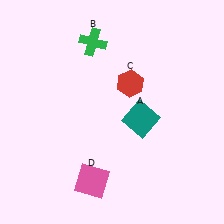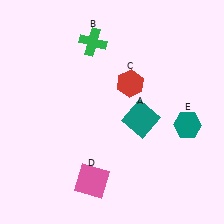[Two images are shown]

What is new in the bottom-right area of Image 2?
A teal hexagon (E) was added in the bottom-right area of Image 2.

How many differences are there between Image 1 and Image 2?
There is 1 difference between the two images.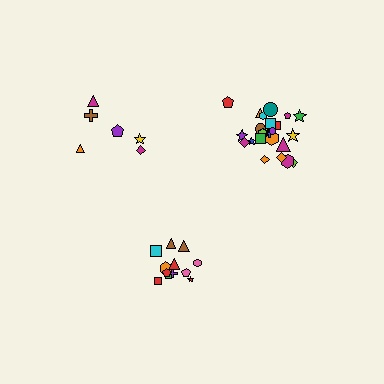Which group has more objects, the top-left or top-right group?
The top-right group.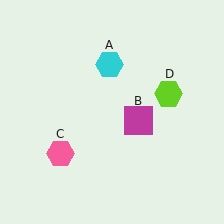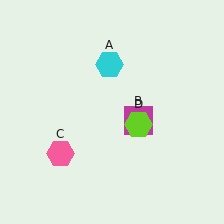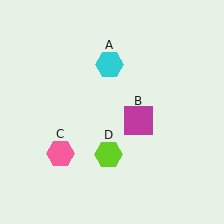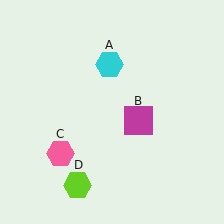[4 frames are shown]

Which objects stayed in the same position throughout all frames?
Cyan hexagon (object A) and magenta square (object B) and pink hexagon (object C) remained stationary.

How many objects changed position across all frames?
1 object changed position: lime hexagon (object D).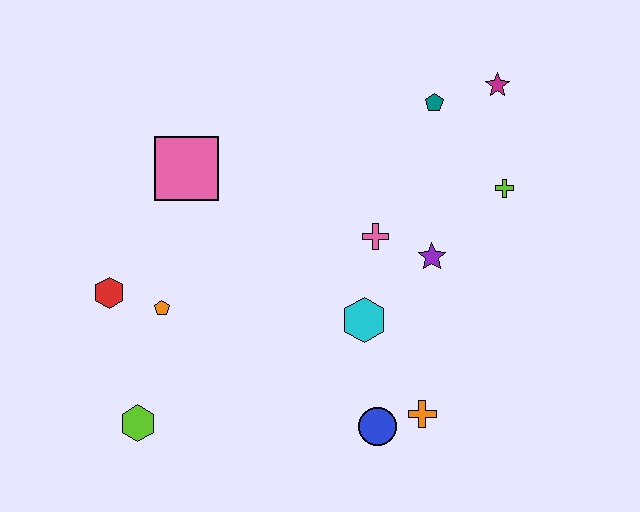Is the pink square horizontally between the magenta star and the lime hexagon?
Yes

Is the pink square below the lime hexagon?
No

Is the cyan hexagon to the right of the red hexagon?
Yes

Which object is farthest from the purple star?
The lime hexagon is farthest from the purple star.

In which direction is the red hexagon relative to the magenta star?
The red hexagon is to the left of the magenta star.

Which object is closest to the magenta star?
The teal pentagon is closest to the magenta star.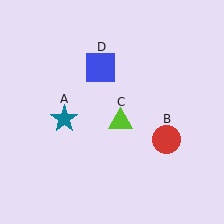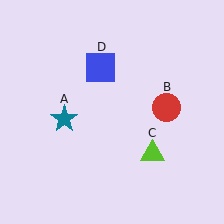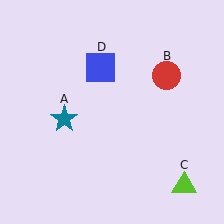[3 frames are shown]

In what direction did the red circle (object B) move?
The red circle (object B) moved up.